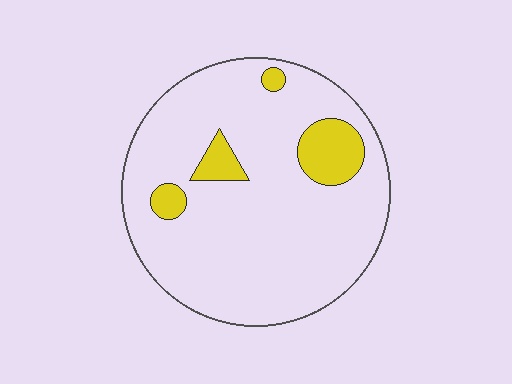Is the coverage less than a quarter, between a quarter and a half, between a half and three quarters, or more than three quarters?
Less than a quarter.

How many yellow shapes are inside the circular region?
4.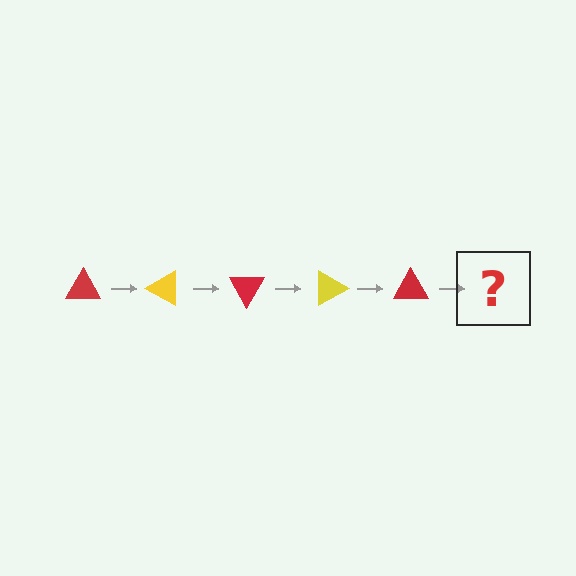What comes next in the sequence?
The next element should be a yellow triangle, rotated 150 degrees from the start.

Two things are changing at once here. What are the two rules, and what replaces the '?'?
The two rules are that it rotates 30 degrees each step and the color cycles through red and yellow. The '?' should be a yellow triangle, rotated 150 degrees from the start.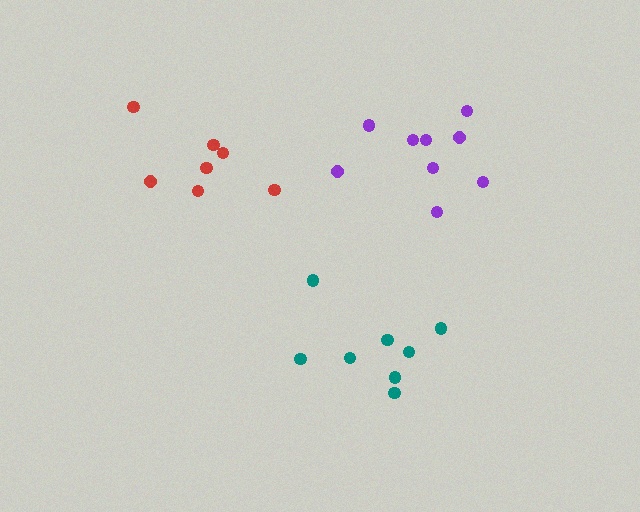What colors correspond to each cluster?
The clusters are colored: purple, teal, red.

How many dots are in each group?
Group 1: 9 dots, Group 2: 8 dots, Group 3: 7 dots (24 total).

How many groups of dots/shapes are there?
There are 3 groups.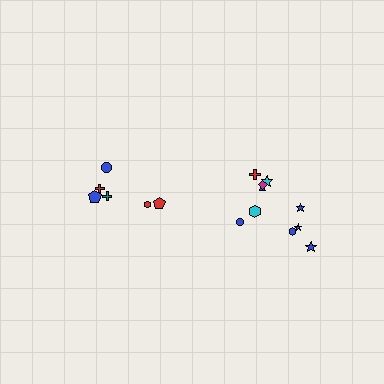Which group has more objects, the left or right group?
The right group.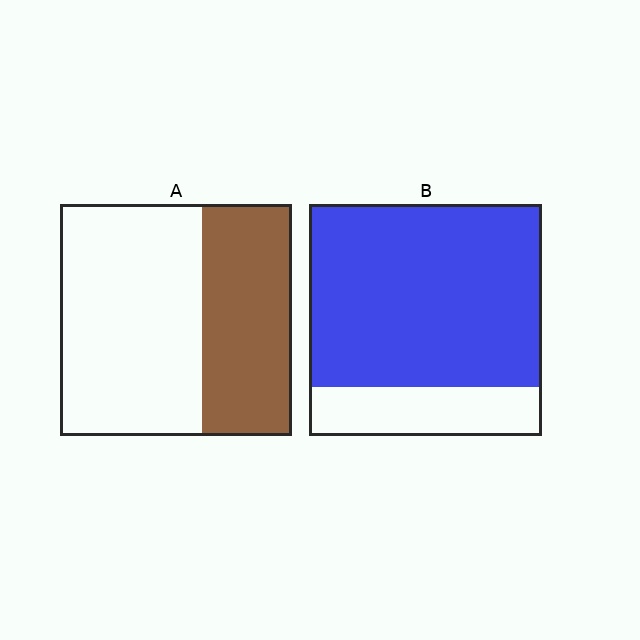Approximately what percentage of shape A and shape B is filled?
A is approximately 40% and B is approximately 80%.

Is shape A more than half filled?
No.